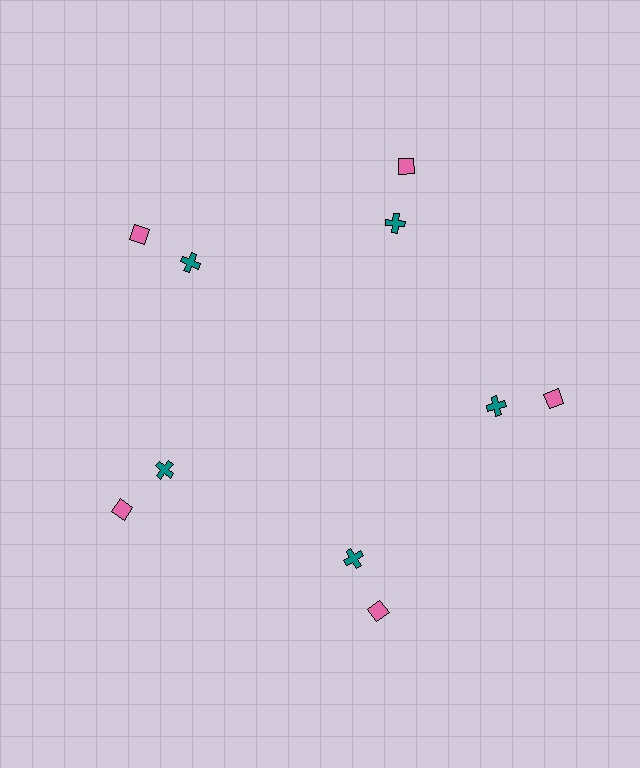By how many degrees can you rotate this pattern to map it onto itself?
The pattern maps onto itself every 72 degrees of rotation.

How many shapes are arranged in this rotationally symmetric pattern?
There are 10 shapes, arranged in 5 groups of 2.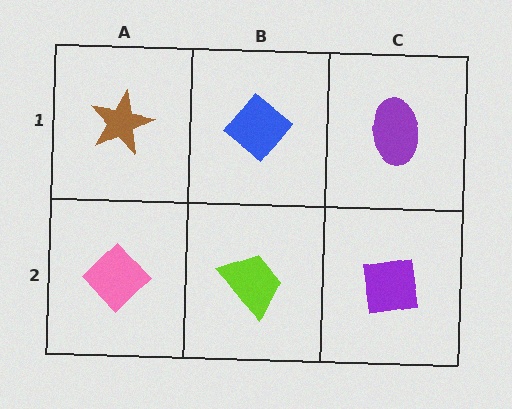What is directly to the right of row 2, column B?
A purple square.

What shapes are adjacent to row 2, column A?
A brown star (row 1, column A), a lime trapezoid (row 2, column B).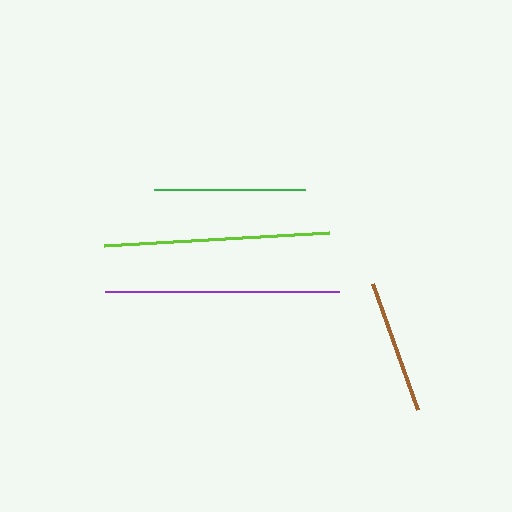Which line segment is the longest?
The purple line is the longest at approximately 234 pixels.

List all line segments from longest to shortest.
From longest to shortest: purple, lime, green, brown.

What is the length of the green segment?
The green segment is approximately 151 pixels long.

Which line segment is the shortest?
The brown line is the shortest at approximately 135 pixels.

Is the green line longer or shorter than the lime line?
The lime line is longer than the green line.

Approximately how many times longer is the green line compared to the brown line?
The green line is approximately 1.1 times the length of the brown line.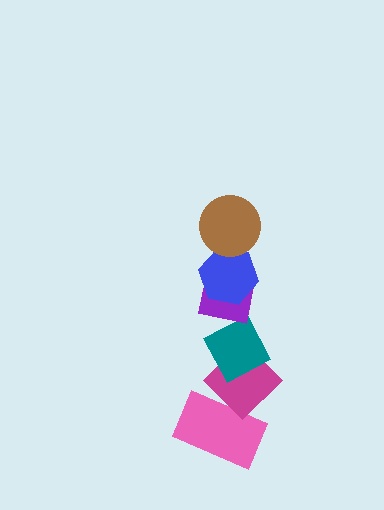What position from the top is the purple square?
The purple square is 3rd from the top.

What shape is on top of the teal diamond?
The purple square is on top of the teal diamond.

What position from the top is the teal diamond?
The teal diamond is 4th from the top.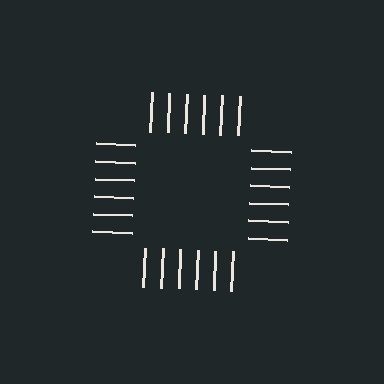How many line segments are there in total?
24 — 6 along each of the 4 edges.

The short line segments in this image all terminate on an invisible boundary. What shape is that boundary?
An illusory square — the line segments terminate on its edges but no continuous stroke is drawn.